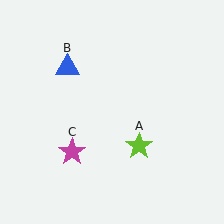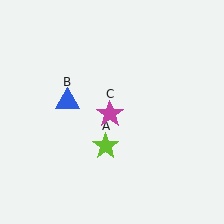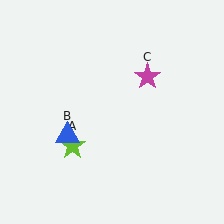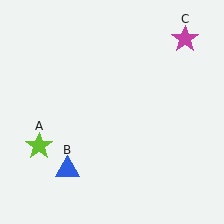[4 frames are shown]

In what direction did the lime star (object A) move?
The lime star (object A) moved left.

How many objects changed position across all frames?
3 objects changed position: lime star (object A), blue triangle (object B), magenta star (object C).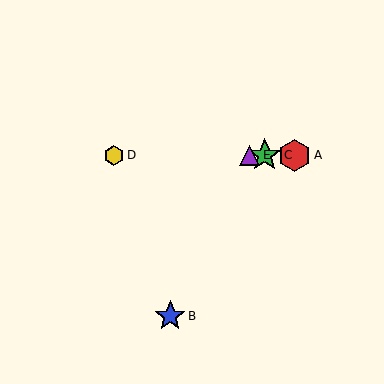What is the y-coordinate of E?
Object E is at y≈156.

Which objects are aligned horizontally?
Objects A, C, D, E are aligned horizontally.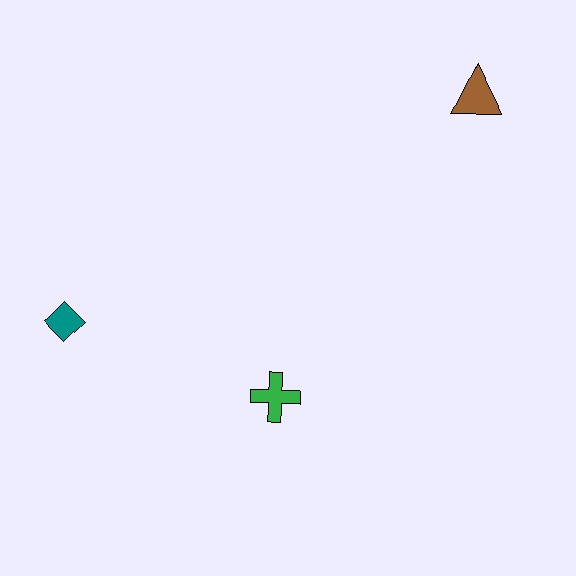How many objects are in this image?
There are 3 objects.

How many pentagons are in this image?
There are no pentagons.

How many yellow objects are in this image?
There are no yellow objects.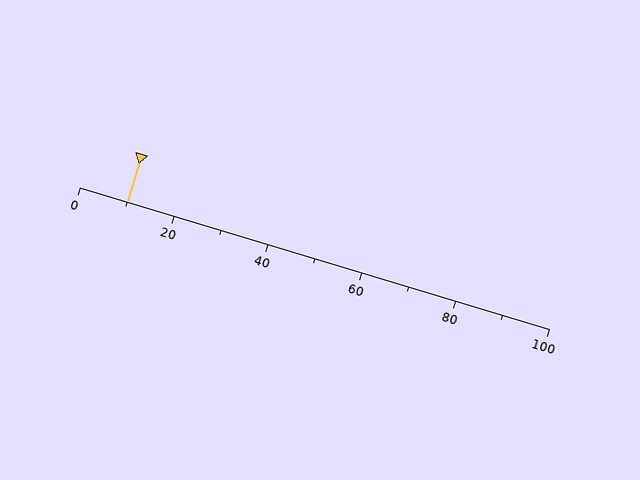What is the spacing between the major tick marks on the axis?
The major ticks are spaced 20 apart.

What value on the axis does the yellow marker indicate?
The marker indicates approximately 10.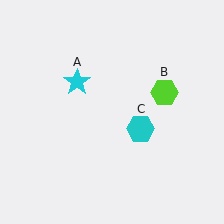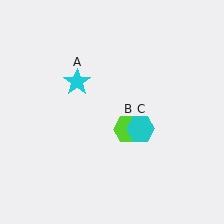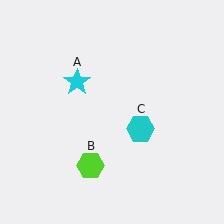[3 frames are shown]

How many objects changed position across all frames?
1 object changed position: lime hexagon (object B).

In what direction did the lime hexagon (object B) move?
The lime hexagon (object B) moved down and to the left.